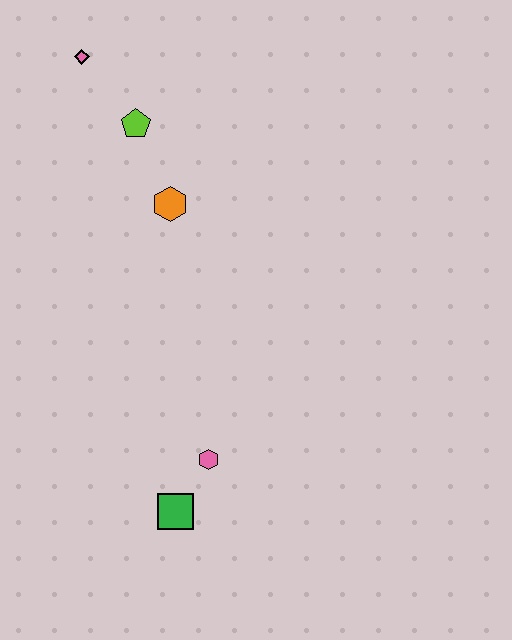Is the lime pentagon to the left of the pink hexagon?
Yes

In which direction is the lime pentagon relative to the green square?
The lime pentagon is above the green square.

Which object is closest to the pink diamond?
The lime pentagon is closest to the pink diamond.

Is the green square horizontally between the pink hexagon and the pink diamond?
Yes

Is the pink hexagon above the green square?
Yes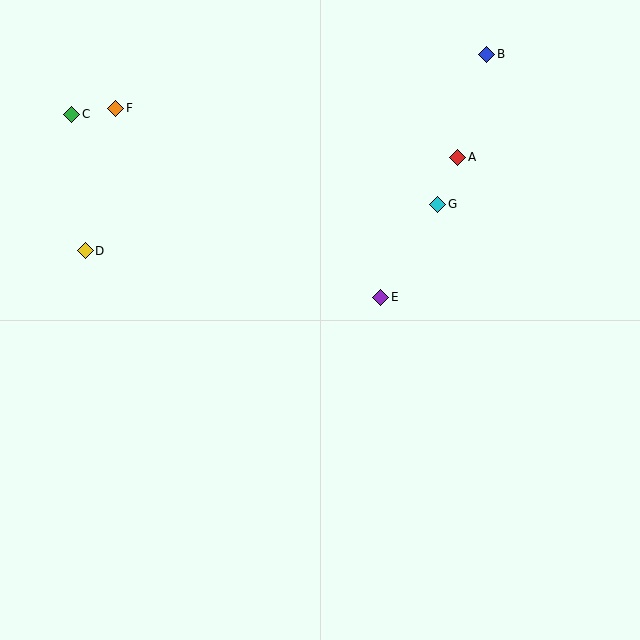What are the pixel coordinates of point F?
Point F is at (116, 108).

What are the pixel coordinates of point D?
Point D is at (85, 251).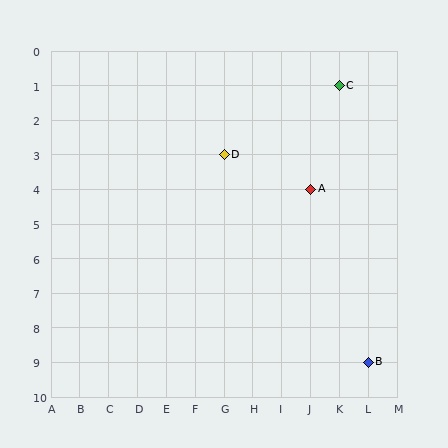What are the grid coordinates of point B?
Point B is at grid coordinates (L, 9).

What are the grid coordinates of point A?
Point A is at grid coordinates (J, 4).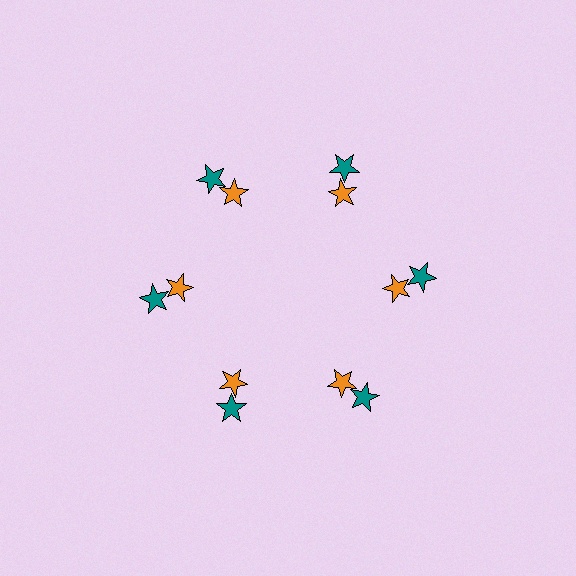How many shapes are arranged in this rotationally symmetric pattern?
There are 12 shapes, arranged in 6 groups of 2.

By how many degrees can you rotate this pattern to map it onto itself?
The pattern maps onto itself every 60 degrees of rotation.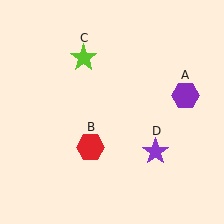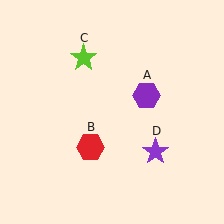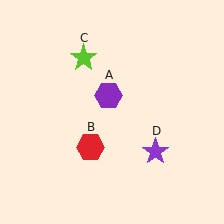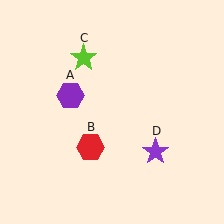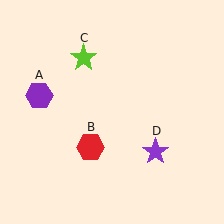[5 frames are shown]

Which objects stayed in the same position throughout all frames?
Red hexagon (object B) and lime star (object C) and purple star (object D) remained stationary.